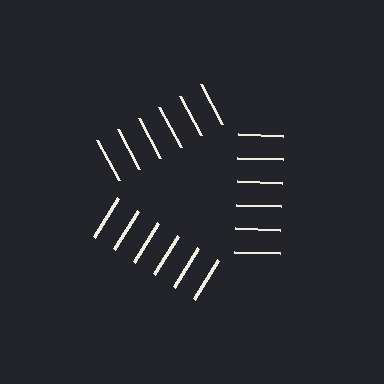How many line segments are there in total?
18 — 6 along each of the 3 edges.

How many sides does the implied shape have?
3 sides — the line-ends trace a triangle.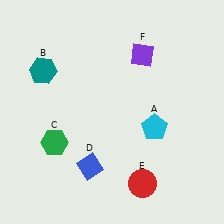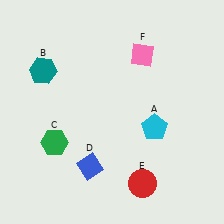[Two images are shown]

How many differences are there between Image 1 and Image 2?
There is 1 difference between the two images.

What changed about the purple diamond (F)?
In Image 1, F is purple. In Image 2, it changed to pink.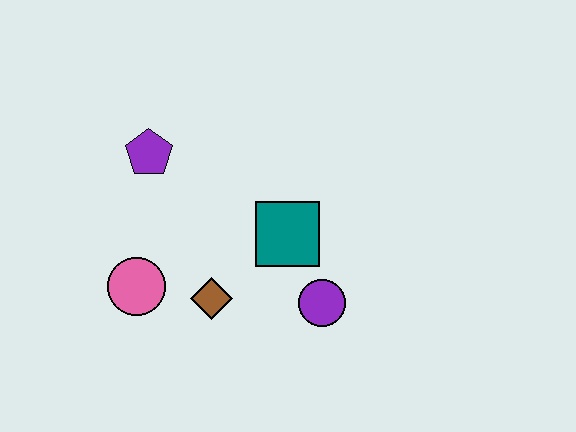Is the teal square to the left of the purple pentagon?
No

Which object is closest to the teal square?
The purple circle is closest to the teal square.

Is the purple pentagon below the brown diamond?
No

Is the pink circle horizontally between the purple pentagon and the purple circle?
No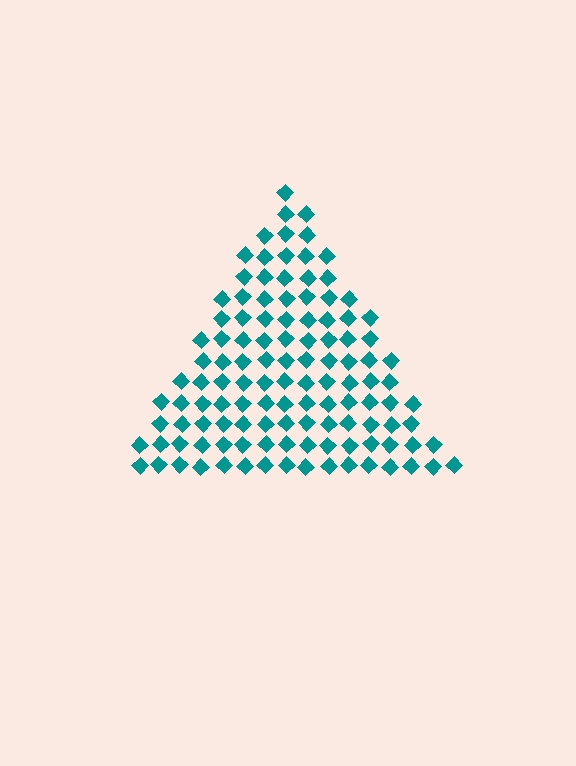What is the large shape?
The large shape is a triangle.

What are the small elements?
The small elements are diamonds.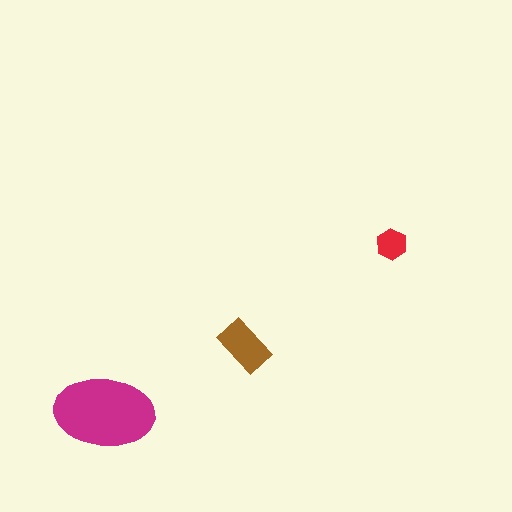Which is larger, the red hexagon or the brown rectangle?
The brown rectangle.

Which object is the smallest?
The red hexagon.